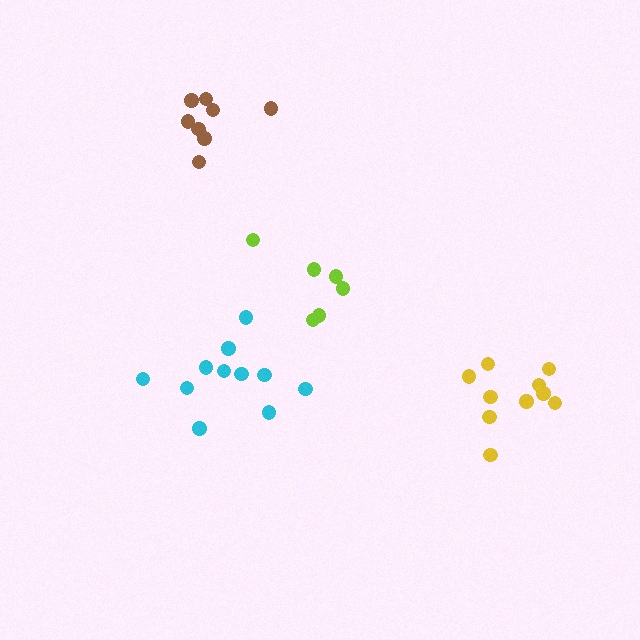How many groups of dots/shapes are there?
There are 4 groups.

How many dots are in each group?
Group 1: 8 dots, Group 2: 10 dots, Group 3: 6 dots, Group 4: 11 dots (35 total).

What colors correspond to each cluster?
The clusters are colored: brown, yellow, lime, cyan.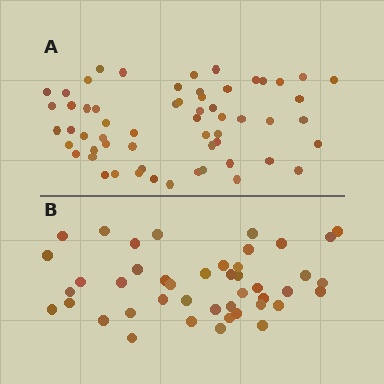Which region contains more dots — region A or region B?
Region A (the top region) has more dots.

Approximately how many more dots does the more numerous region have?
Region A has approximately 15 more dots than region B.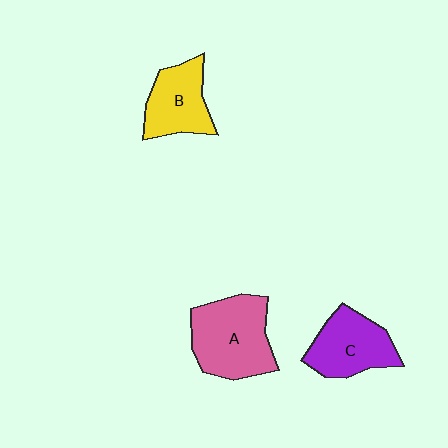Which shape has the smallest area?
Shape B (yellow).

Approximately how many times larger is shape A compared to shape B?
Approximately 1.4 times.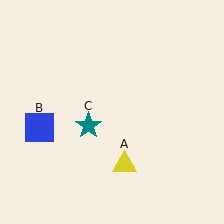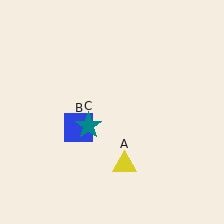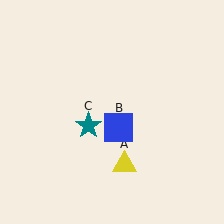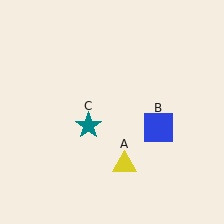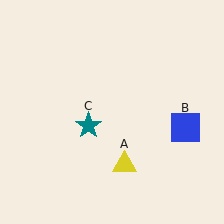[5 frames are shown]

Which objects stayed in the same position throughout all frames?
Yellow triangle (object A) and teal star (object C) remained stationary.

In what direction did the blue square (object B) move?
The blue square (object B) moved right.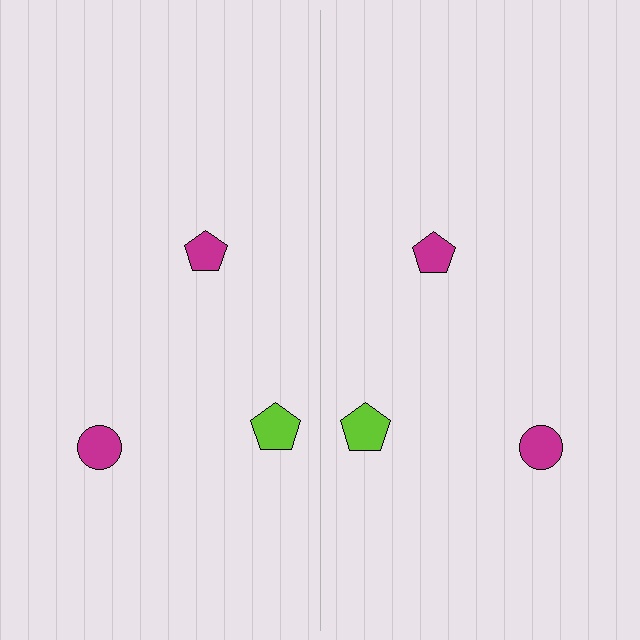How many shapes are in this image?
There are 6 shapes in this image.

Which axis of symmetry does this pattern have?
The pattern has a vertical axis of symmetry running through the center of the image.